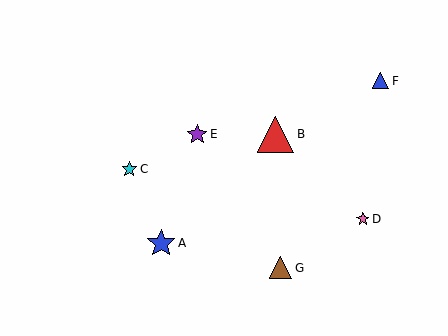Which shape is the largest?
The red triangle (labeled B) is the largest.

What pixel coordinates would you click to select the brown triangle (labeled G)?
Click at (281, 268) to select the brown triangle G.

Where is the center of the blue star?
The center of the blue star is at (161, 243).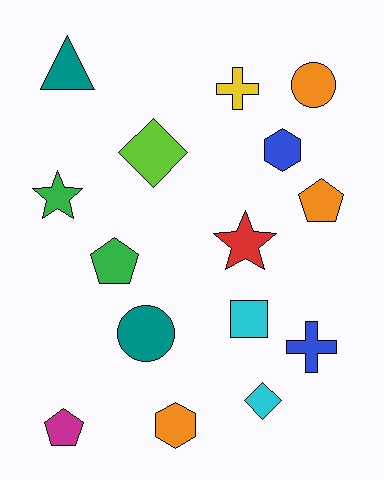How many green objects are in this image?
There are 2 green objects.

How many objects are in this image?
There are 15 objects.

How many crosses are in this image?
There are 2 crosses.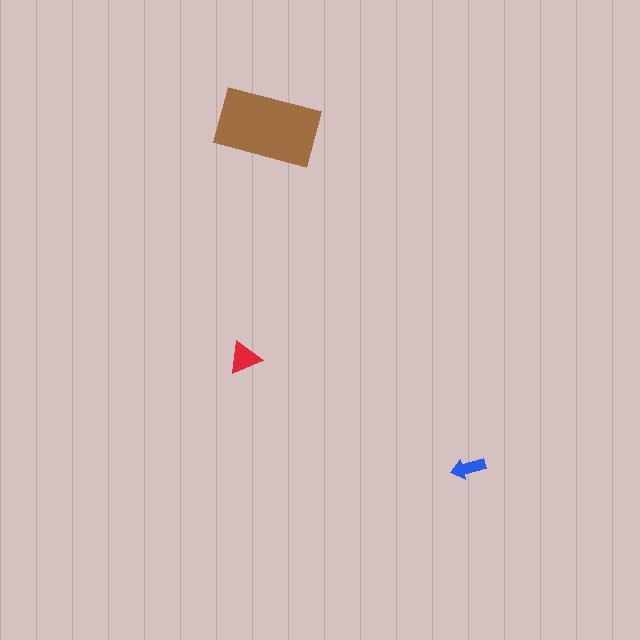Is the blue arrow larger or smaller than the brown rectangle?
Smaller.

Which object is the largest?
The brown rectangle.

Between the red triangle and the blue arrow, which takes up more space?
The red triangle.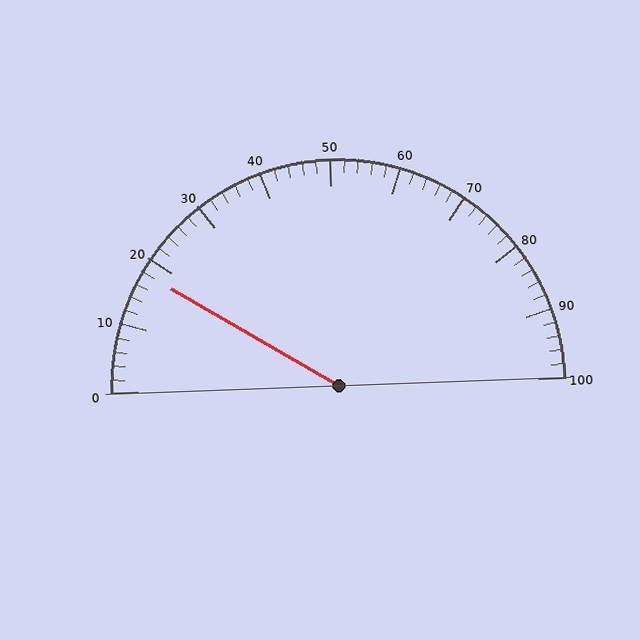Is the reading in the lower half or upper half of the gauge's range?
The reading is in the lower half of the range (0 to 100).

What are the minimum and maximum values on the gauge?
The gauge ranges from 0 to 100.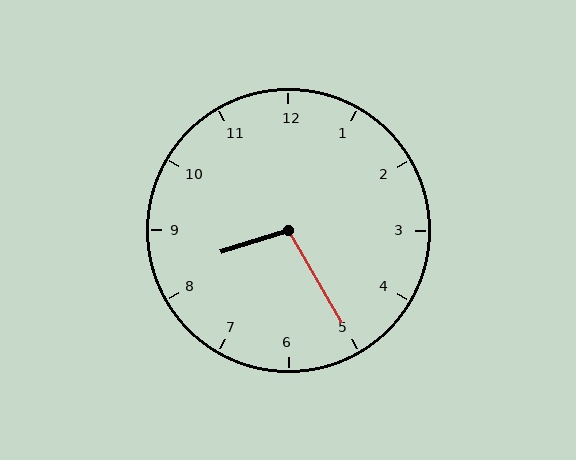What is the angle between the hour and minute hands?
Approximately 102 degrees.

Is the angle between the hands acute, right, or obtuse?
It is obtuse.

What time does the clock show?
8:25.